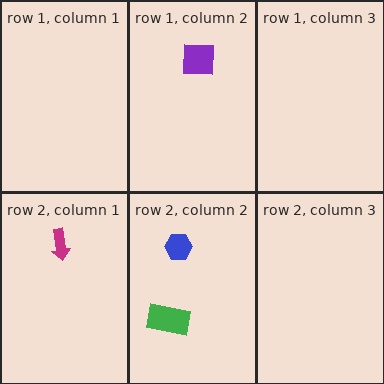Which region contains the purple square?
The row 1, column 2 region.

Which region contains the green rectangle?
The row 2, column 2 region.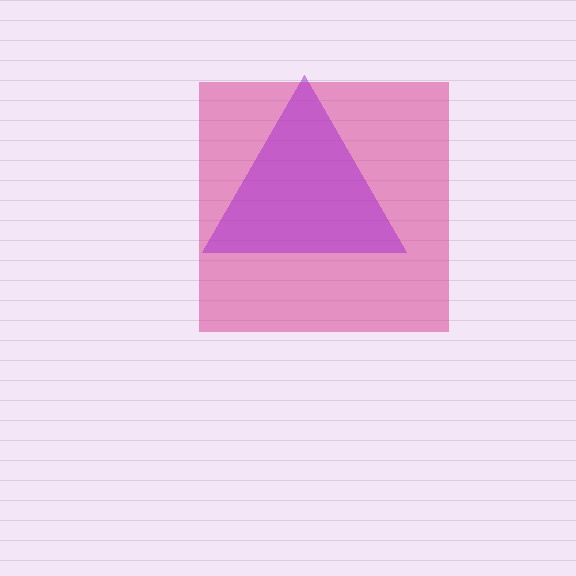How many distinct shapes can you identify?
There are 2 distinct shapes: a magenta square, a purple triangle.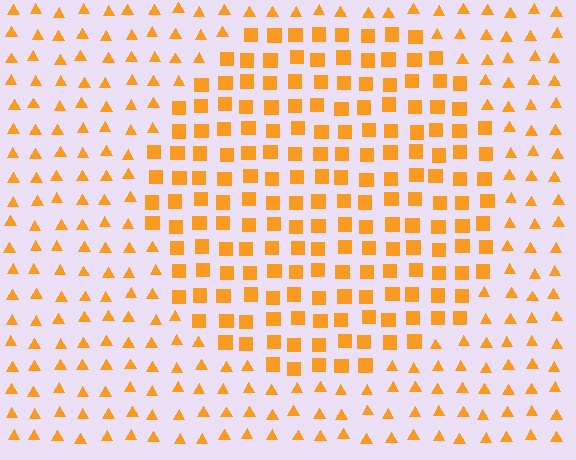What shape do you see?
I see a circle.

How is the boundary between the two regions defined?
The boundary is defined by a change in element shape: squares inside vs. triangles outside. All elements share the same color and spacing.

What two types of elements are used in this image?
The image uses squares inside the circle region and triangles outside it.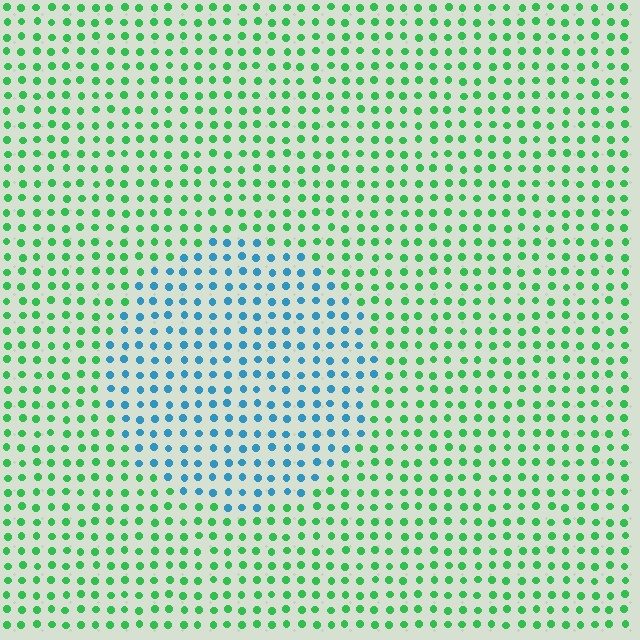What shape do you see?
I see a circle.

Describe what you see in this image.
The image is filled with small green elements in a uniform arrangement. A circle-shaped region is visible where the elements are tinted to a slightly different hue, forming a subtle color boundary.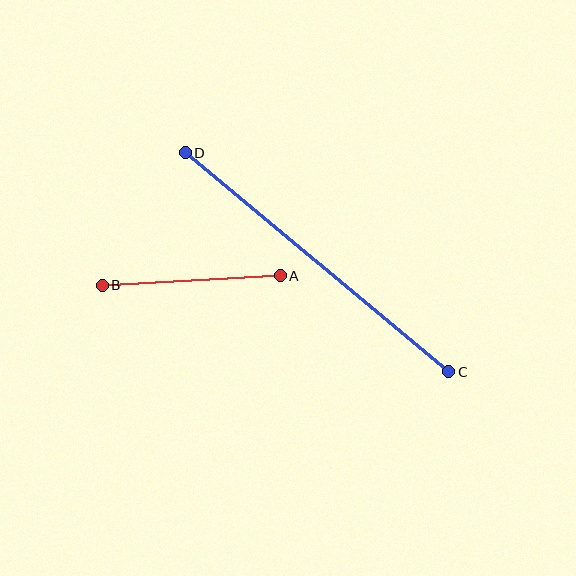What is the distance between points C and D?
The distance is approximately 343 pixels.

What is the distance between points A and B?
The distance is approximately 178 pixels.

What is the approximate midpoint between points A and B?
The midpoint is at approximately (191, 280) pixels.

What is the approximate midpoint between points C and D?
The midpoint is at approximately (317, 262) pixels.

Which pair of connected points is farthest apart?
Points C and D are farthest apart.